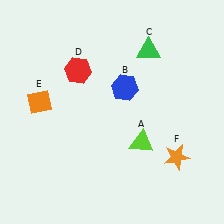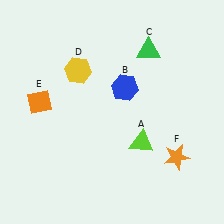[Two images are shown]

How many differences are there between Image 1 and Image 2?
There is 1 difference between the two images.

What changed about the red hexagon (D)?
In Image 1, D is red. In Image 2, it changed to yellow.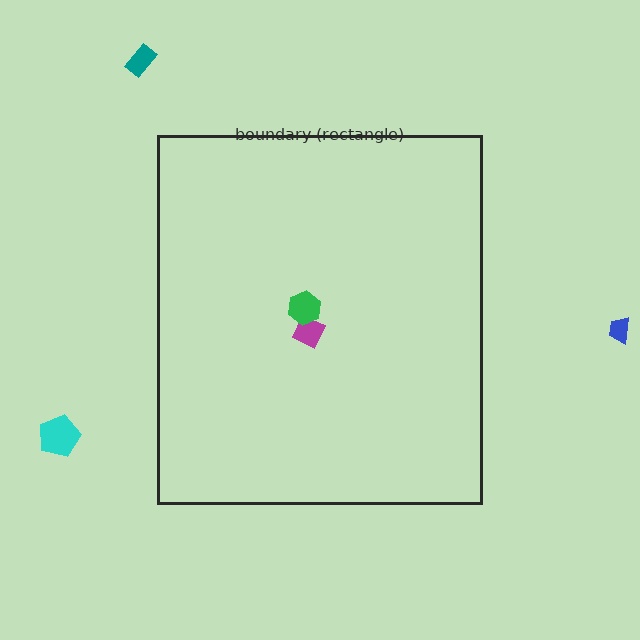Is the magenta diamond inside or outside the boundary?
Inside.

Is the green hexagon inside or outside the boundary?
Inside.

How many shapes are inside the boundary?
2 inside, 3 outside.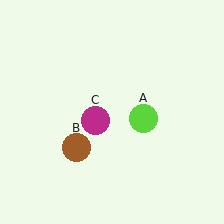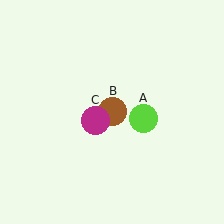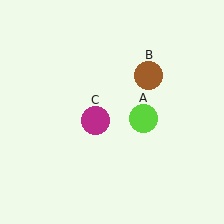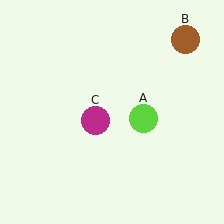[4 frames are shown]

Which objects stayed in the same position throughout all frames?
Lime circle (object A) and magenta circle (object C) remained stationary.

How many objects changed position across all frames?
1 object changed position: brown circle (object B).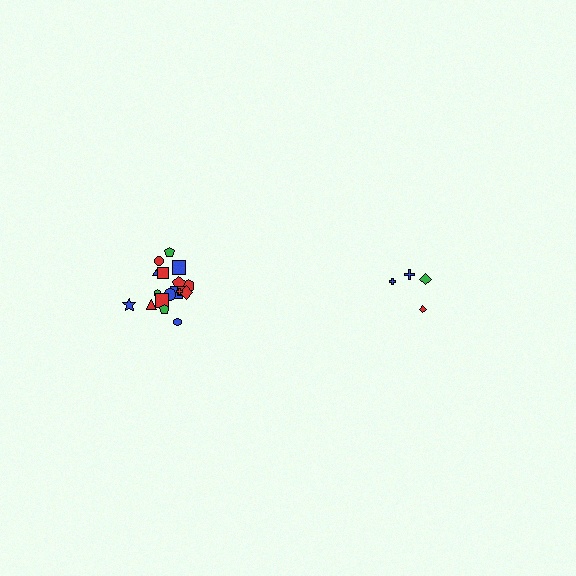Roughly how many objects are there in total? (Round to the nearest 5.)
Roughly 20 objects in total.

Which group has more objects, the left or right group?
The left group.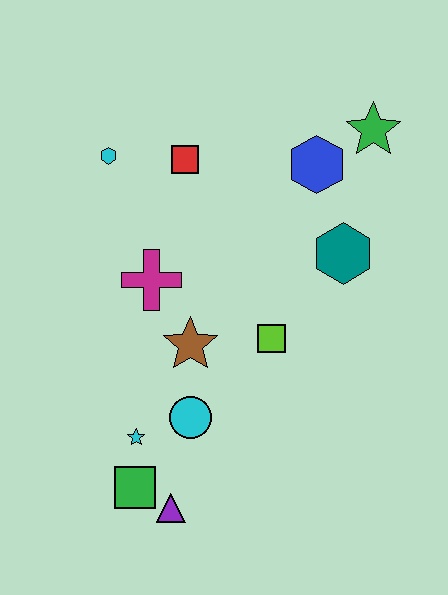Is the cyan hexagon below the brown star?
No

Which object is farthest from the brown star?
The green star is farthest from the brown star.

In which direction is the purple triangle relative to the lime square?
The purple triangle is below the lime square.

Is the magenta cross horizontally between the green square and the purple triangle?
Yes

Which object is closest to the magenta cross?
The brown star is closest to the magenta cross.